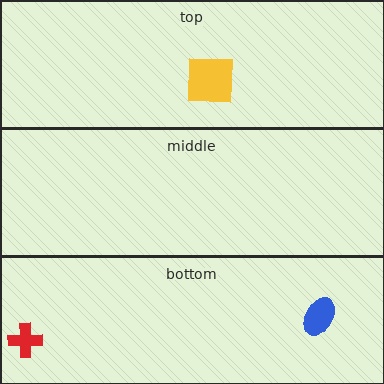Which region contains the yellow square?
The top region.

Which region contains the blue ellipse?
The bottom region.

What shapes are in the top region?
The yellow square.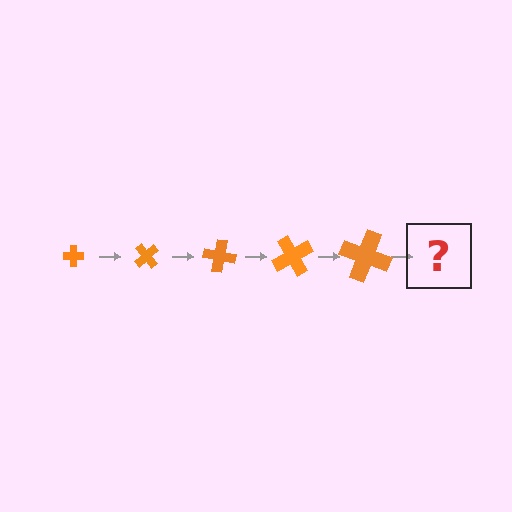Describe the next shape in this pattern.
It should be a cross, larger than the previous one and rotated 250 degrees from the start.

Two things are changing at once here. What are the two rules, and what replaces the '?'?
The two rules are that the cross grows larger each step and it rotates 50 degrees each step. The '?' should be a cross, larger than the previous one and rotated 250 degrees from the start.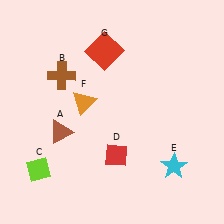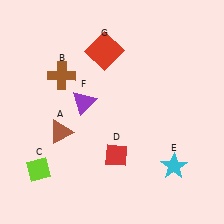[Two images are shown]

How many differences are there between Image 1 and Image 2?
There is 1 difference between the two images.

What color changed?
The triangle (F) changed from orange in Image 1 to purple in Image 2.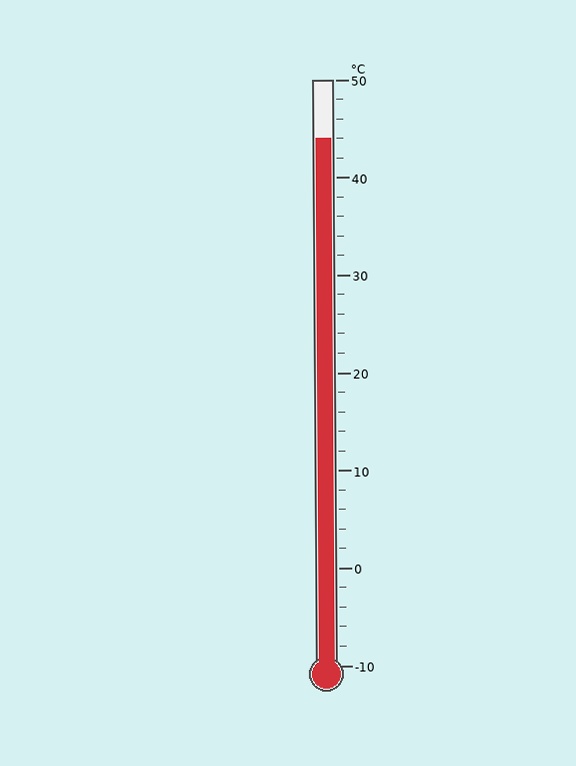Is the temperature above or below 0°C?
The temperature is above 0°C.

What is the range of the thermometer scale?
The thermometer scale ranges from -10°C to 50°C.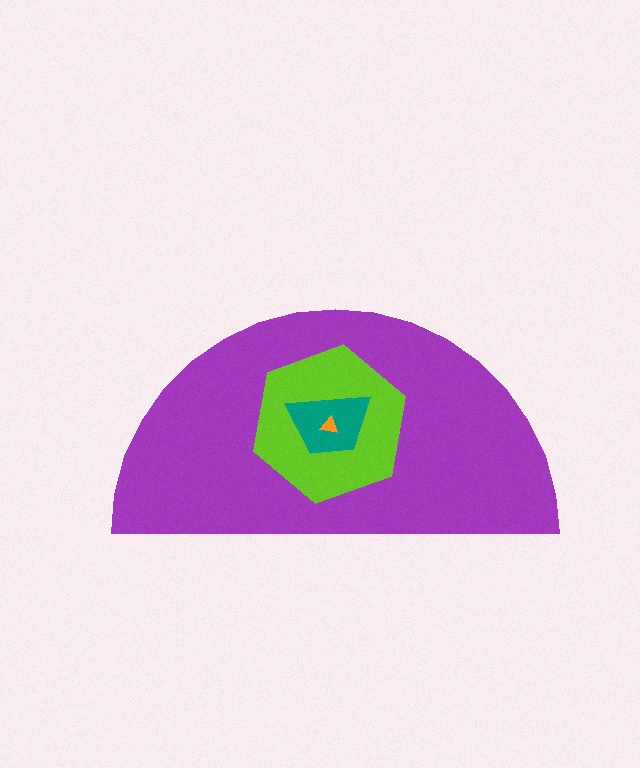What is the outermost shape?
The purple semicircle.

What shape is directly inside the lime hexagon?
The teal trapezoid.